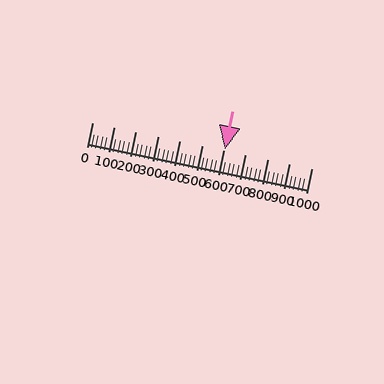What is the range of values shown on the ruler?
The ruler shows values from 0 to 1000.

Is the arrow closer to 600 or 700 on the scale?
The arrow is closer to 600.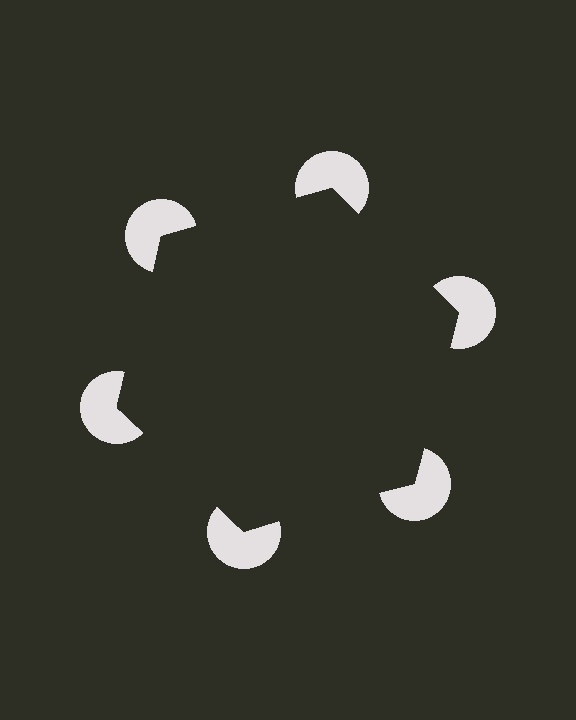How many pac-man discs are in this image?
There are 6 — one at each vertex of the illusory hexagon.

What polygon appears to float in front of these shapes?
An illusory hexagon — its edges are inferred from the aligned wedge cuts in the pac-man discs, not physically drawn.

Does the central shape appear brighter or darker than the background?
It typically appears slightly darker than the background, even though no actual brightness change is drawn.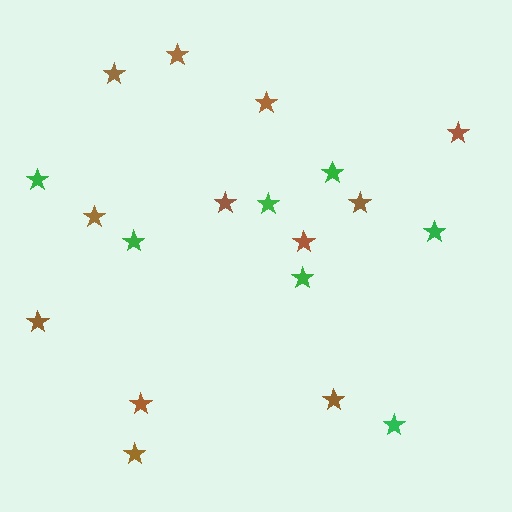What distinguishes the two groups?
There are 2 groups: one group of brown stars (12) and one group of green stars (7).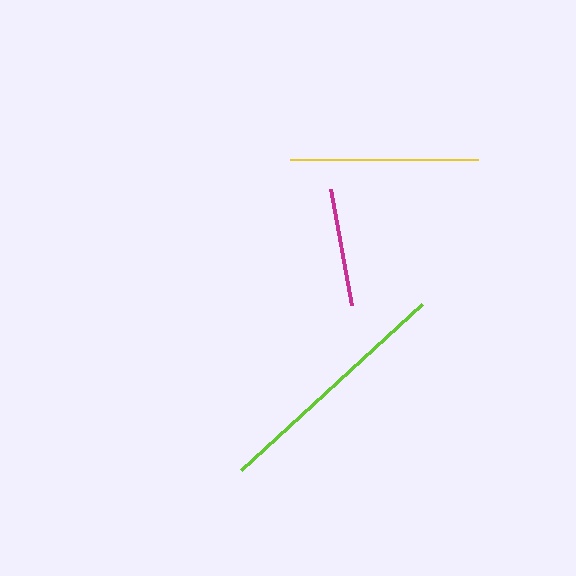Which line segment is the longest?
The lime line is the longest at approximately 246 pixels.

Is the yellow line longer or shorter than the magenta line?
The yellow line is longer than the magenta line.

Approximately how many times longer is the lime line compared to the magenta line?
The lime line is approximately 2.1 times the length of the magenta line.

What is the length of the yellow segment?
The yellow segment is approximately 188 pixels long.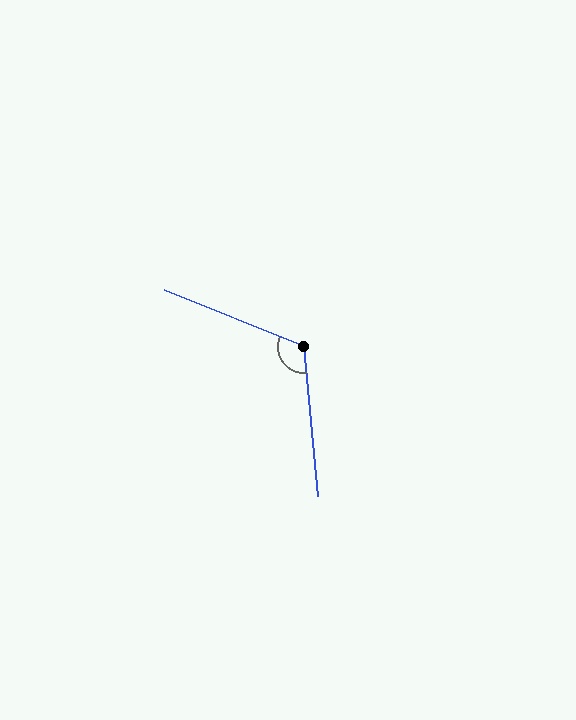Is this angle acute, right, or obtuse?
It is obtuse.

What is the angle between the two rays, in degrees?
Approximately 117 degrees.